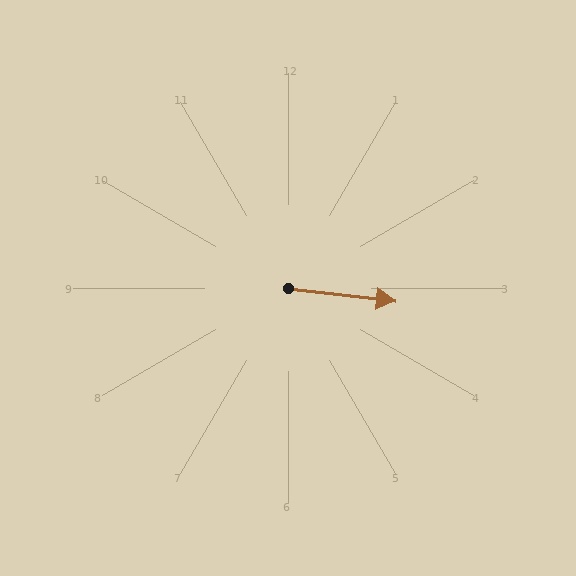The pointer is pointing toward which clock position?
Roughly 3 o'clock.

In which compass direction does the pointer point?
East.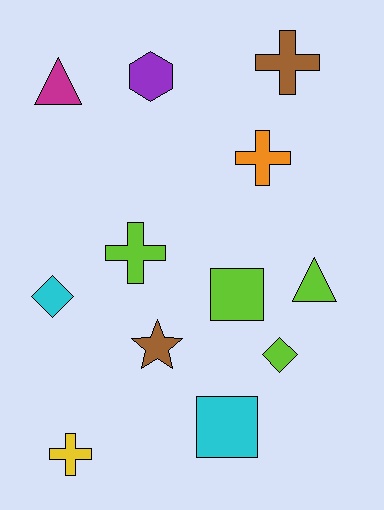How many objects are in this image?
There are 12 objects.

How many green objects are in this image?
There are no green objects.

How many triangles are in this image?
There are 2 triangles.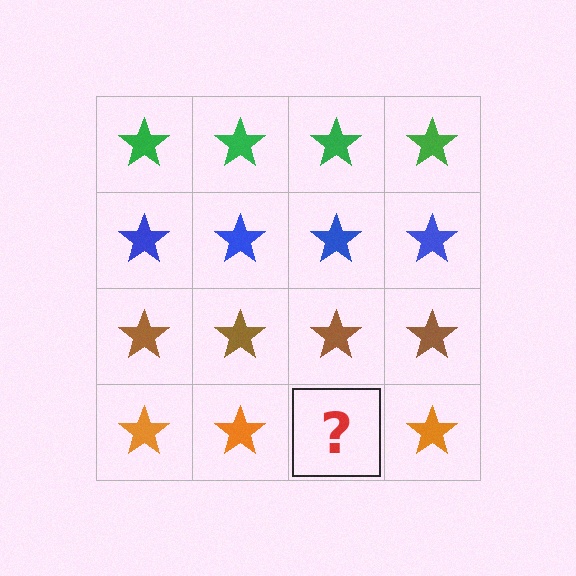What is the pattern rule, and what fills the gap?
The rule is that each row has a consistent color. The gap should be filled with an orange star.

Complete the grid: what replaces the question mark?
The question mark should be replaced with an orange star.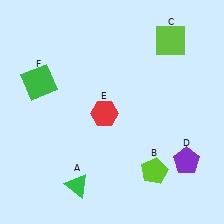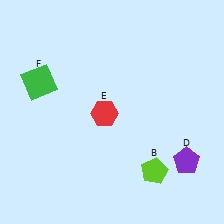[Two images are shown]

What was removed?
The green triangle (A), the lime square (C) were removed in Image 2.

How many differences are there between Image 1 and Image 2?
There are 2 differences between the two images.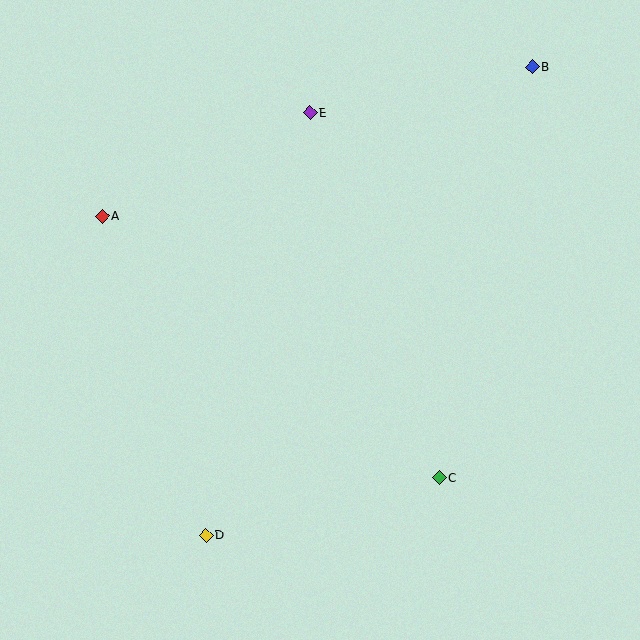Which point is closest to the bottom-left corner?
Point D is closest to the bottom-left corner.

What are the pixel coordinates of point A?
Point A is at (102, 216).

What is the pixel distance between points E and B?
The distance between E and B is 227 pixels.